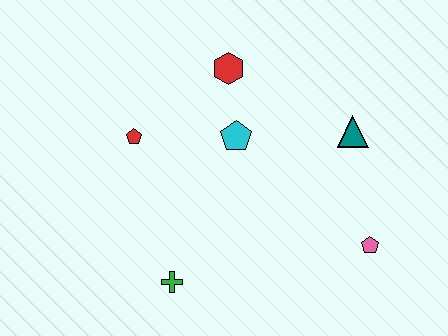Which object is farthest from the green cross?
The teal triangle is farthest from the green cross.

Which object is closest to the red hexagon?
The cyan pentagon is closest to the red hexagon.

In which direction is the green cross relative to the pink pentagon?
The green cross is to the left of the pink pentagon.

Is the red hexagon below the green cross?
No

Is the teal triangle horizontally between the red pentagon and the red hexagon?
No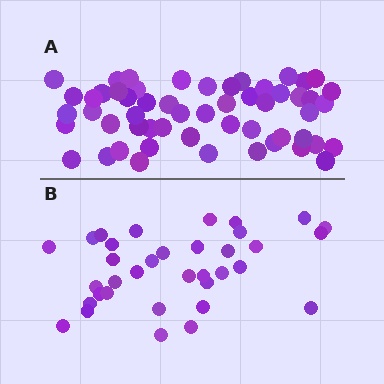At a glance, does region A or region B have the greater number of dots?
Region A (the top region) has more dots.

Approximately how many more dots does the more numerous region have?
Region A has approximately 20 more dots than region B.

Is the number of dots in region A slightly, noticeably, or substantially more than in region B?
Region A has substantially more. The ratio is roughly 1.6 to 1.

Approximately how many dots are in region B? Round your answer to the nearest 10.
About 40 dots. (The exact count is 35, which rounds to 40.)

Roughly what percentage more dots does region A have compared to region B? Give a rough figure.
About 55% more.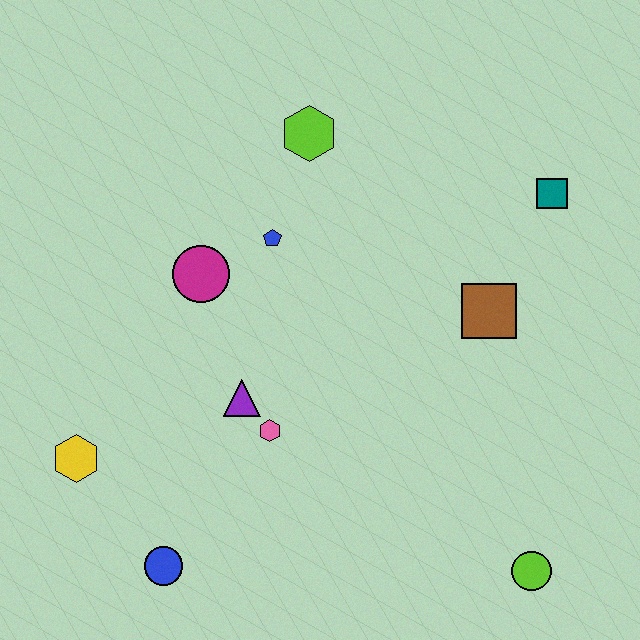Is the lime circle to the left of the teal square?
Yes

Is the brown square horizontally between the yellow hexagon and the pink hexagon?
No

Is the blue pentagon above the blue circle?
Yes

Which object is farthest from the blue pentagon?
The lime circle is farthest from the blue pentagon.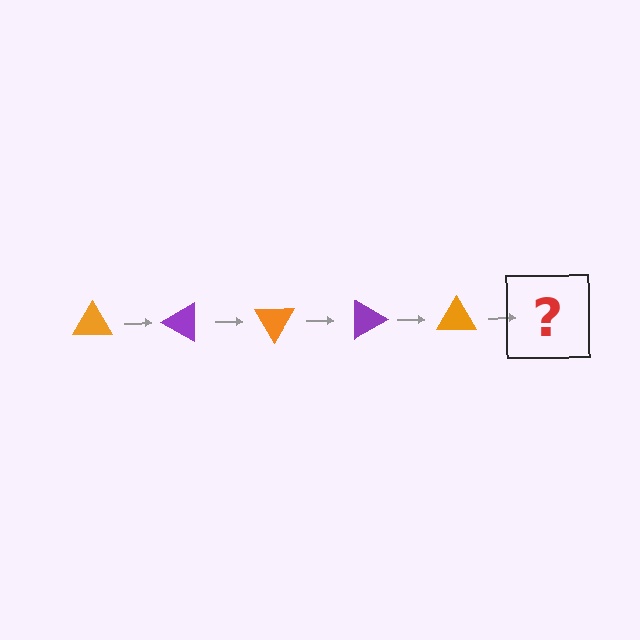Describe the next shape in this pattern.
It should be a purple triangle, rotated 150 degrees from the start.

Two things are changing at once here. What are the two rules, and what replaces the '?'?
The two rules are that it rotates 30 degrees each step and the color cycles through orange and purple. The '?' should be a purple triangle, rotated 150 degrees from the start.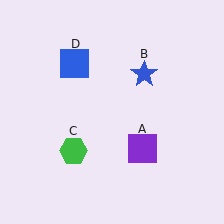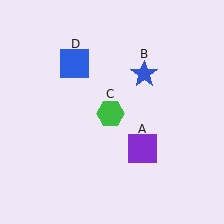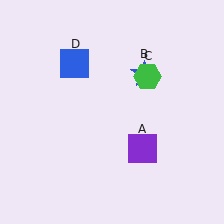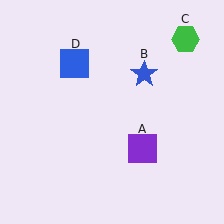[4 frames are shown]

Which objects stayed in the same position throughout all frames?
Purple square (object A) and blue star (object B) and blue square (object D) remained stationary.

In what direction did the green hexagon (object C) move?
The green hexagon (object C) moved up and to the right.